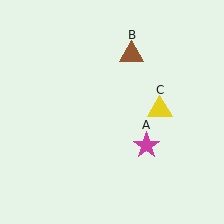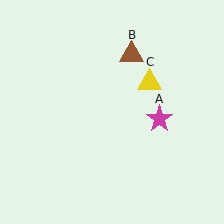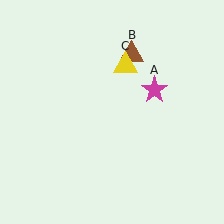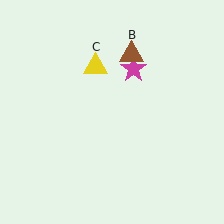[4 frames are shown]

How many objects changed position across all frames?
2 objects changed position: magenta star (object A), yellow triangle (object C).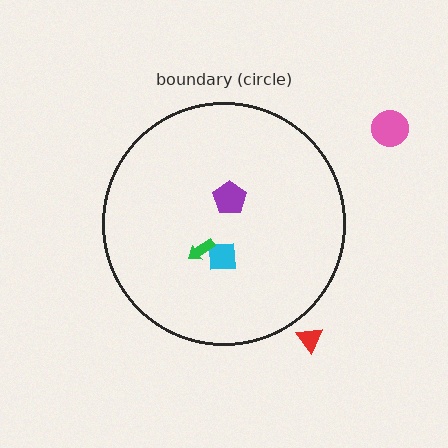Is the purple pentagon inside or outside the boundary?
Inside.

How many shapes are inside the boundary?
3 inside, 2 outside.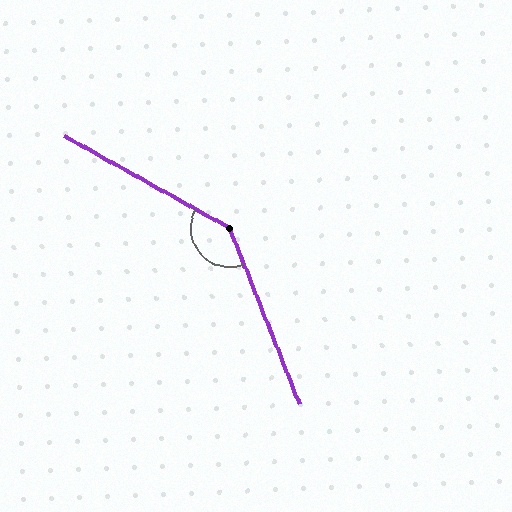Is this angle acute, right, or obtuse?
It is obtuse.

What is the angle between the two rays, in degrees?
Approximately 141 degrees.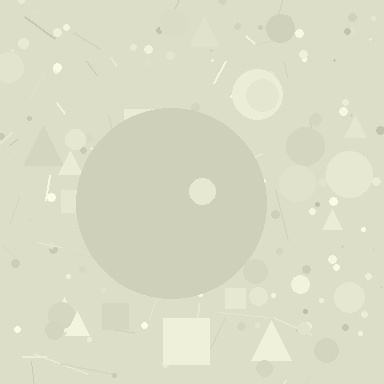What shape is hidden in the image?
A circle is hidden in the image.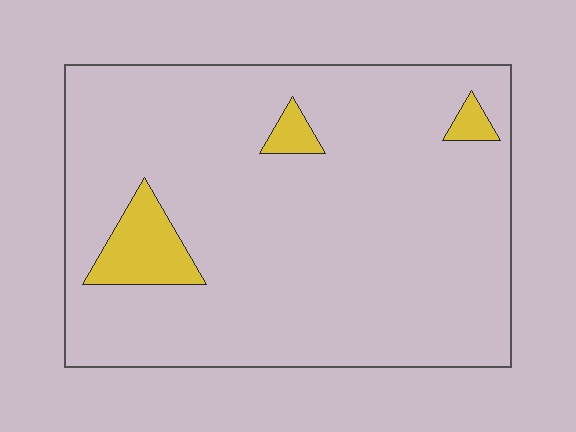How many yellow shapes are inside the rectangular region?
3.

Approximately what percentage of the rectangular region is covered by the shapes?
Approximately 10%.